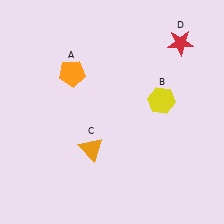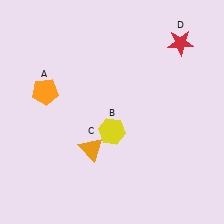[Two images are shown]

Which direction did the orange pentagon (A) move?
The orange pentagon (A) moved left.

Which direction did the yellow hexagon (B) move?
The yellow hexagon (B) moved left.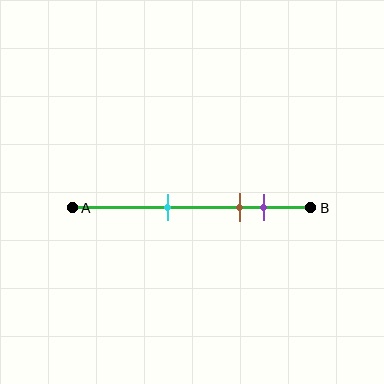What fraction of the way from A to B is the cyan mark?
The cyan mark is approximately 40% (0.4) of the way from A to B.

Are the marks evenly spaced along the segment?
No, the marks are not evenly spaced.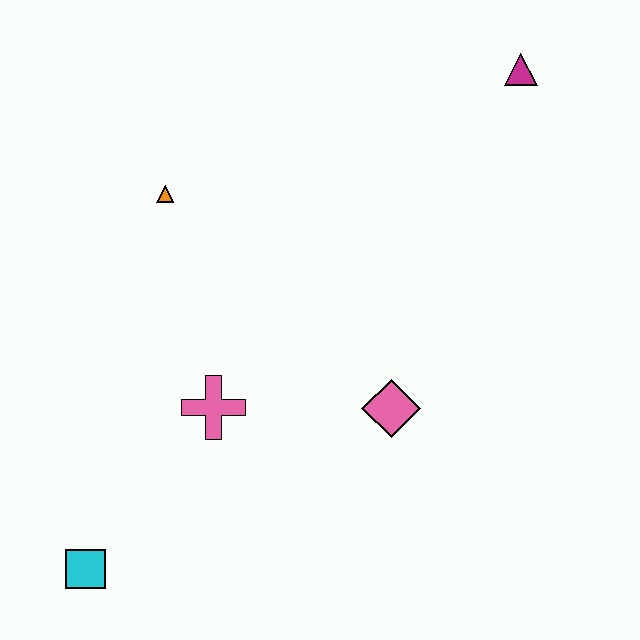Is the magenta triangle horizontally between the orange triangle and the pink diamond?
No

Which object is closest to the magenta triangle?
The pink diamond is closest to the magenta triangle.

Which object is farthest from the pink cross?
The magenta triangle is farthest from the pink cross.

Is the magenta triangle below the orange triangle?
No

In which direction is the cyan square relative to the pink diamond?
The cyan square is to the left of the pink diamond.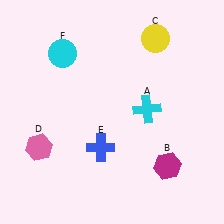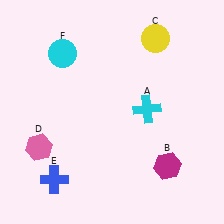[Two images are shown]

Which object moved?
The blue cross (E) moved left.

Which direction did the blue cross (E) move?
The blue cross (E) moved left.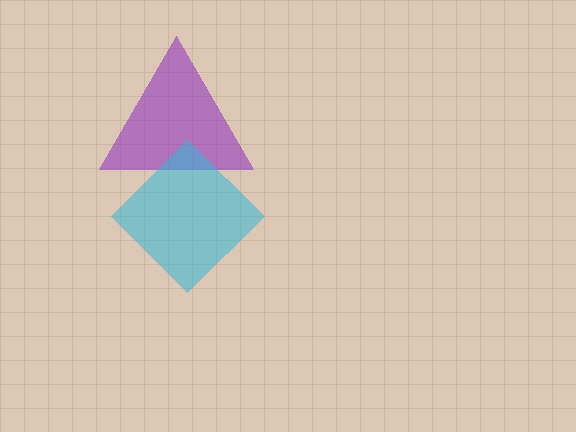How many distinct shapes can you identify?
There are 2 distinct shapes: a purple triangle, a cyan diamond.